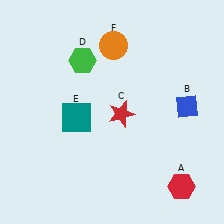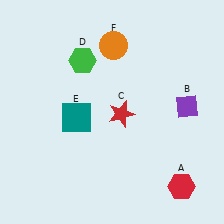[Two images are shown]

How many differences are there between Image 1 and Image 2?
There is 1 difference between the two images.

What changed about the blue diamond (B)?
In Image 1, B is blue. In Image 2, it changed to purple.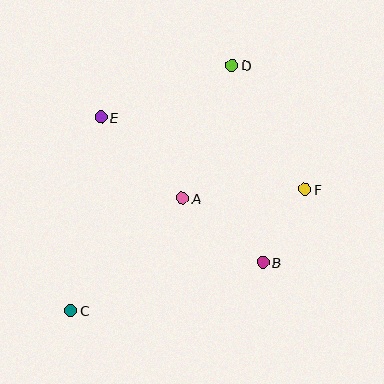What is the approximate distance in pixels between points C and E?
The distance between C and E is approximately 195 pixels.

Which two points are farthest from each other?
Points C and D are farthest from each other.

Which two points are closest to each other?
Points B and F are closest to each other.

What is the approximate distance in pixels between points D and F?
The distance between D and F is approximately 144 pixels.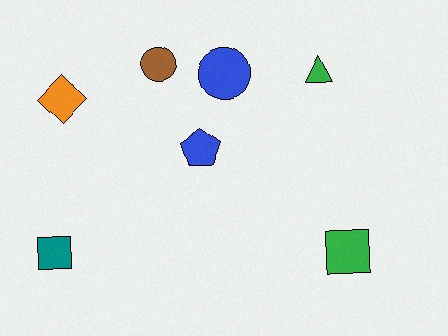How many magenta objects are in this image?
There are no magenta objects.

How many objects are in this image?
There are 7 objects.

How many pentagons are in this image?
There is 1 pentagon.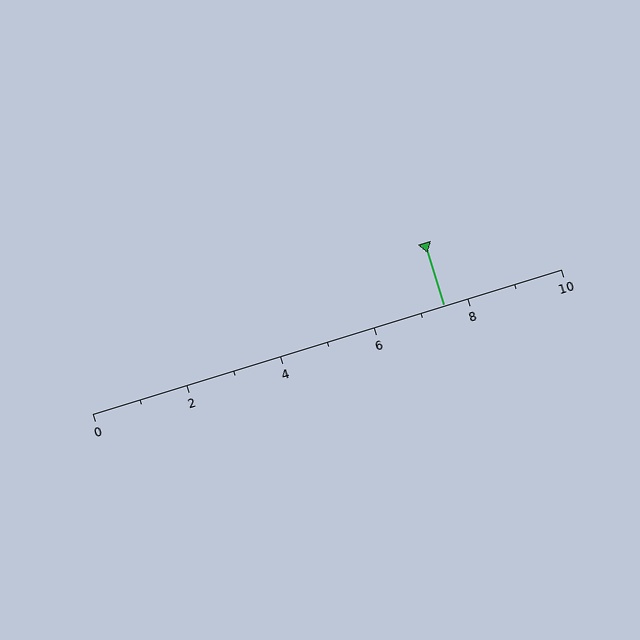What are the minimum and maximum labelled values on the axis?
The axis runs from 0 to 10.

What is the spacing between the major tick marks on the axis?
The major ticks are spaced 2 apart.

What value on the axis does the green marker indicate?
The marker indicates approximately 7.5.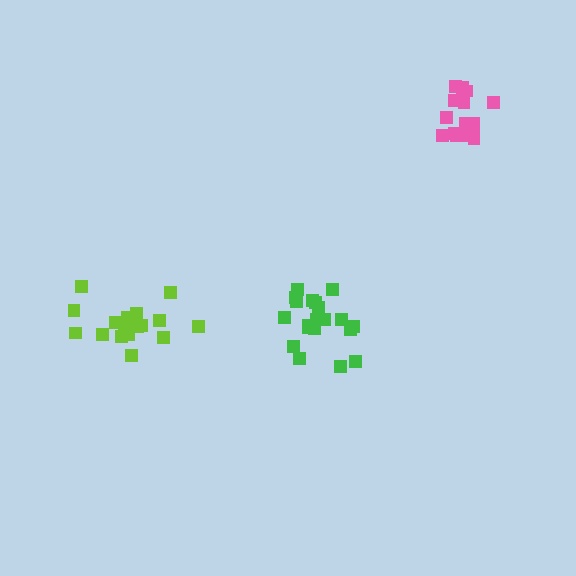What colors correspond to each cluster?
The clusters are colored: pink, green, lime.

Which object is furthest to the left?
The lime cluster is leftmost.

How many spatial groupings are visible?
There are 3 spatial groupings.